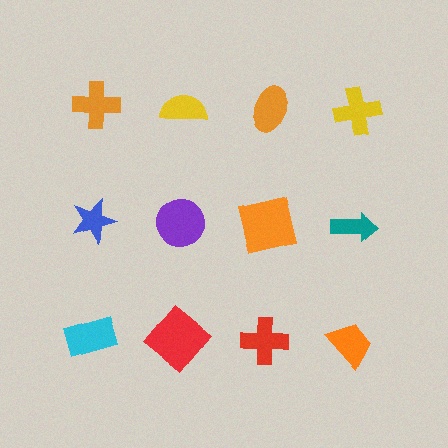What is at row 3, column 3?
A red cross.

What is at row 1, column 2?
A yellow semicircle.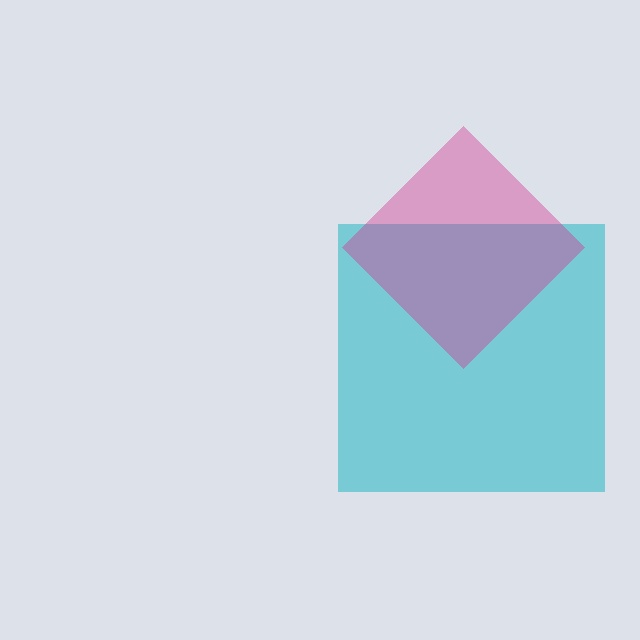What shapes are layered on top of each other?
The layered shapes are: a cyan square, a magenta diamond.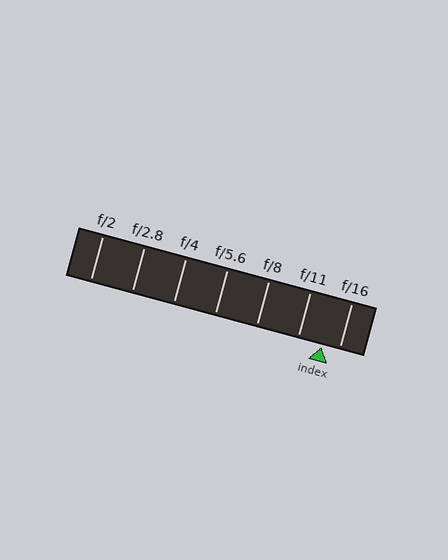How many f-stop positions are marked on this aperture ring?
There are 7 f-stop positions marked.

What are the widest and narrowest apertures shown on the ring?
The widest aperture shown is f/2 and the narrowest is f/16.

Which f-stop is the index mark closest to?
The index mark is closest to f/16.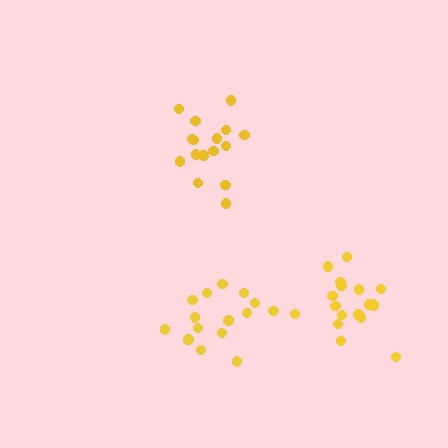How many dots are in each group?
Group 1: 16 dots, Group 2: 19 dots, Group 3: 15 dots (50 total).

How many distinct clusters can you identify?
There are 3 distinct clusters.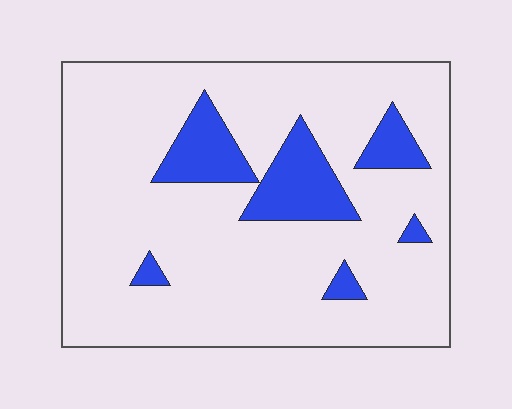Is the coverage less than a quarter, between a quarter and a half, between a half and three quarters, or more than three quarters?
Less than a quarter.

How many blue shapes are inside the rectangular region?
6.